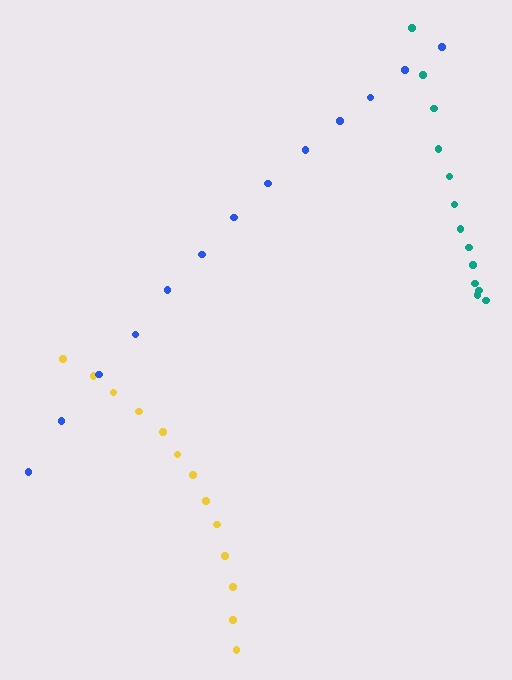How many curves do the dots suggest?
There are 3 distinct paths.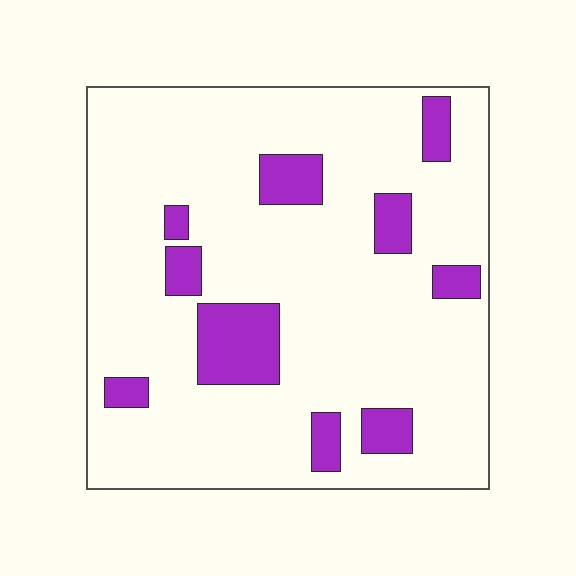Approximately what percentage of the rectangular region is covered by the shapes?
Approximately 15%.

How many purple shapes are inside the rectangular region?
10.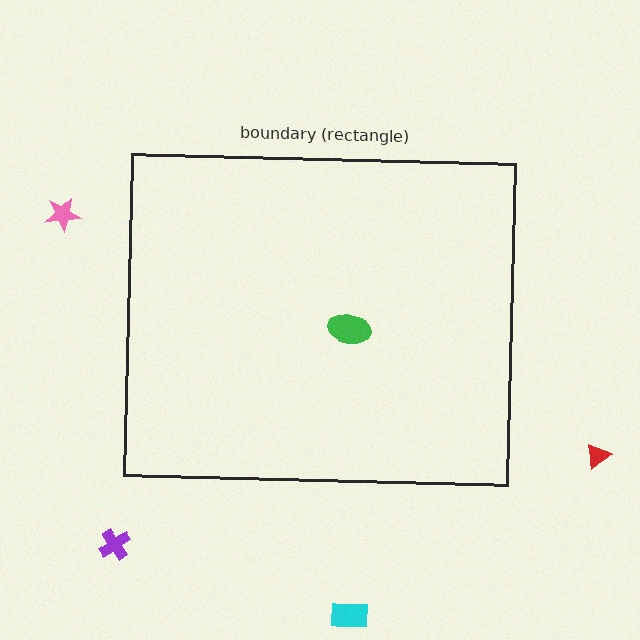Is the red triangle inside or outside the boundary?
Outside.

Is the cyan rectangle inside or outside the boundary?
Outside.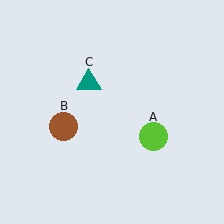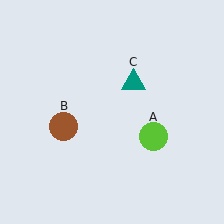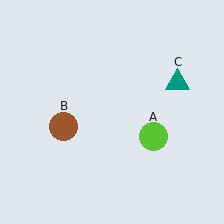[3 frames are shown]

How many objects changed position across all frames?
1 object changed position: teal triangle (object C).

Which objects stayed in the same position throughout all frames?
Lime circle (object A) and brown circle (object B) remained stationary.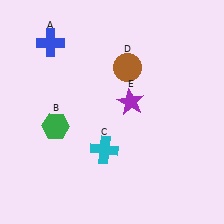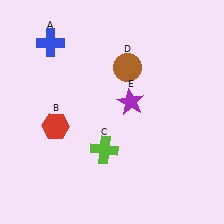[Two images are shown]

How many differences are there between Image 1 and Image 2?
There are 2 differences between the two images.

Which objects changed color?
B changed from green to red. C changed from cyan to lime.